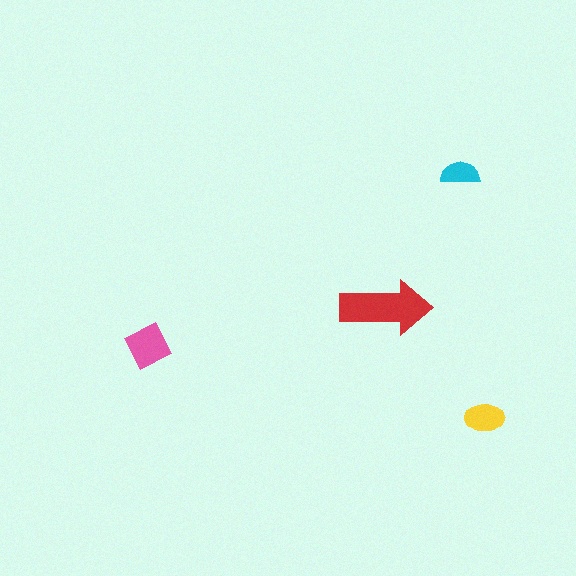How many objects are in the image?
There are 4 objects in the image.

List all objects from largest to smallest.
The red arrow, the pink diamond, the yellow ellipse, the cyan semicircle.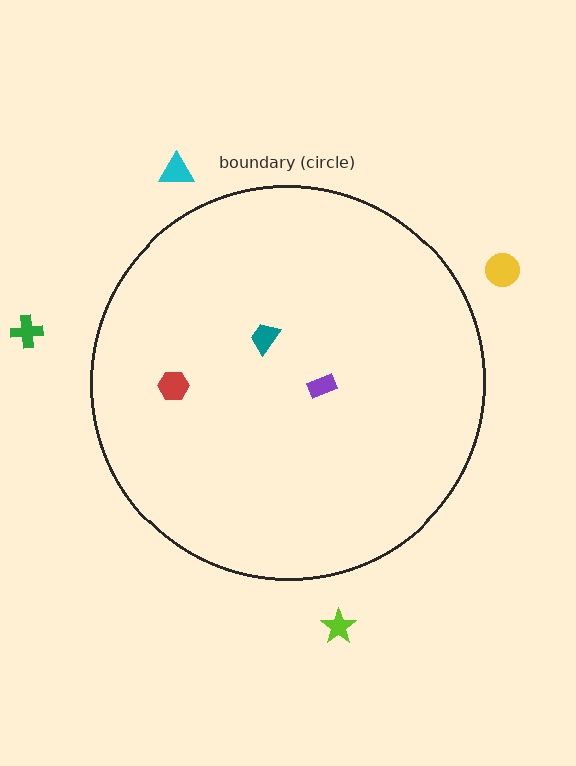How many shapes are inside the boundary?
3 inside, 4 outside.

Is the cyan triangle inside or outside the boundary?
Outside.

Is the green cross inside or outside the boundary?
Outside.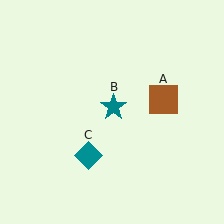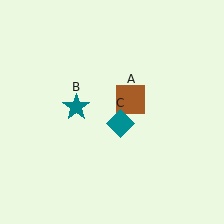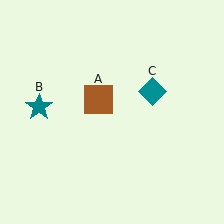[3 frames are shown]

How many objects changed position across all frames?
3 objects changed position: brown square (object A), teal star (object B), teal diamond (object C).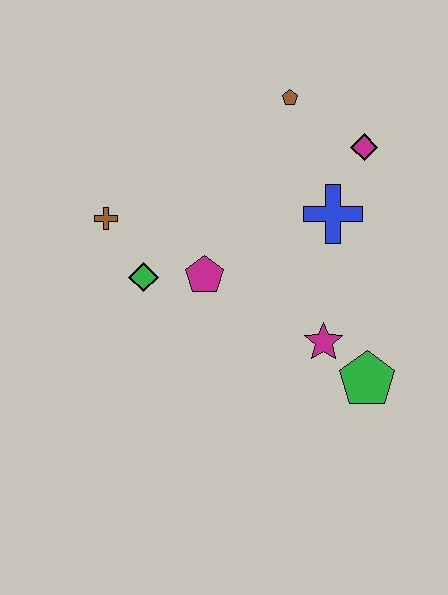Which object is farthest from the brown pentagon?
The green pentagon is farthest from the brown pentagon.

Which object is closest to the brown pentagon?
The magenta diamond is closest to the brown pentagon.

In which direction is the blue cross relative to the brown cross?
The blue cross is to the right of the brown cross.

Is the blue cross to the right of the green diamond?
Yes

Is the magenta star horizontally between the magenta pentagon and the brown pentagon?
No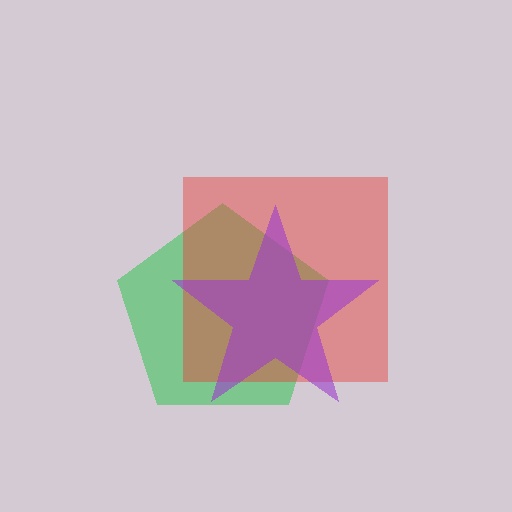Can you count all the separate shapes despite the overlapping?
Yes, there are 3 separate shapes.